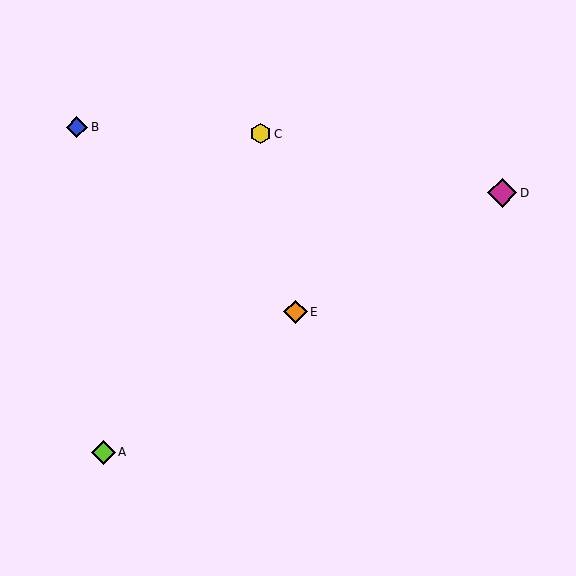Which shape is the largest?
The magenta diamond (labeled D) is the largest.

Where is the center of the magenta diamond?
The center of the magenta diamond is at (502, 193).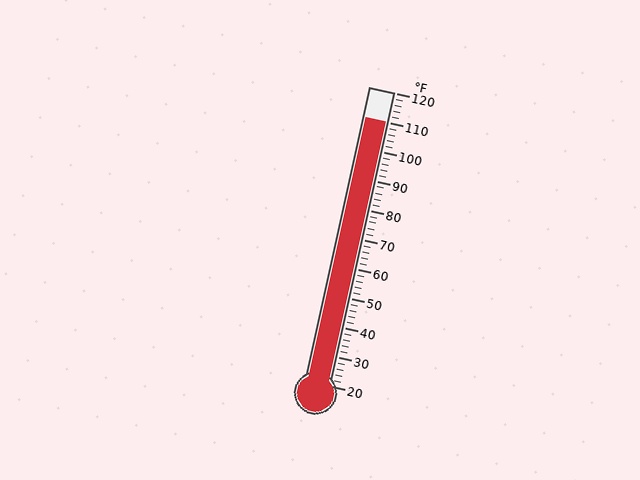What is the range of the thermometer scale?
The thermometer scale ranges from 20°F to 120°F.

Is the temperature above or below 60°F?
The temperature is above 60°F.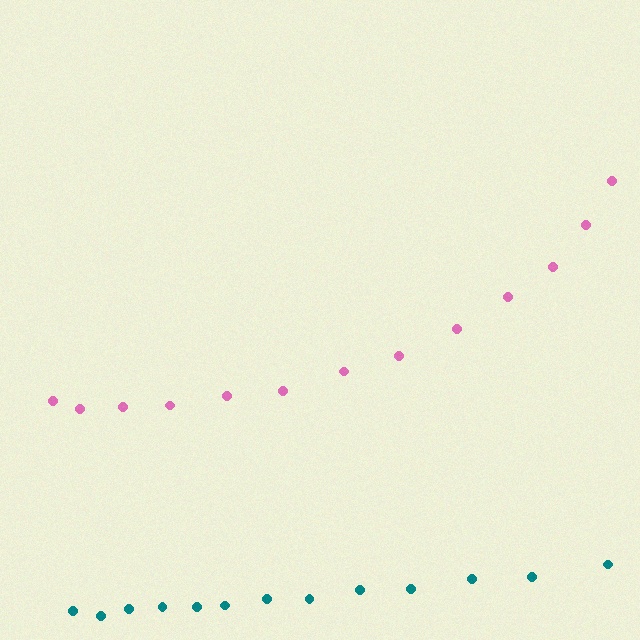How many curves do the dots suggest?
There are 2 distinct paths.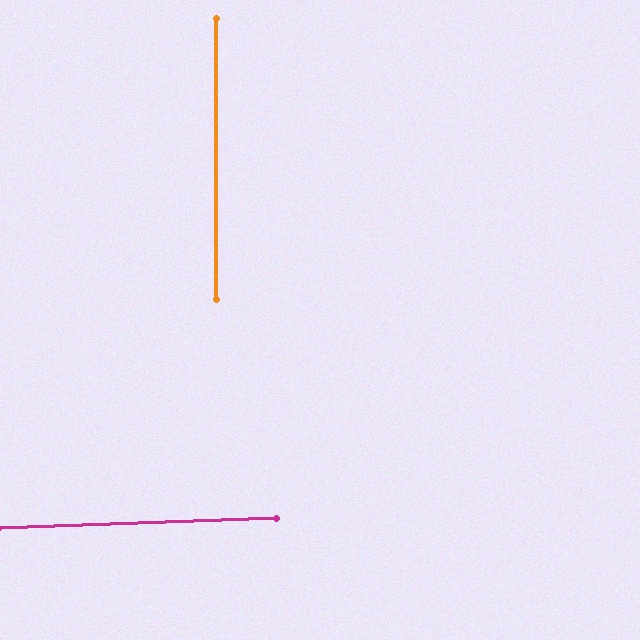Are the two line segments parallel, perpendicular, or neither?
Perpendicular — they meet at approximately 88°.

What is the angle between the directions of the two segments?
Approximately 88 degrees.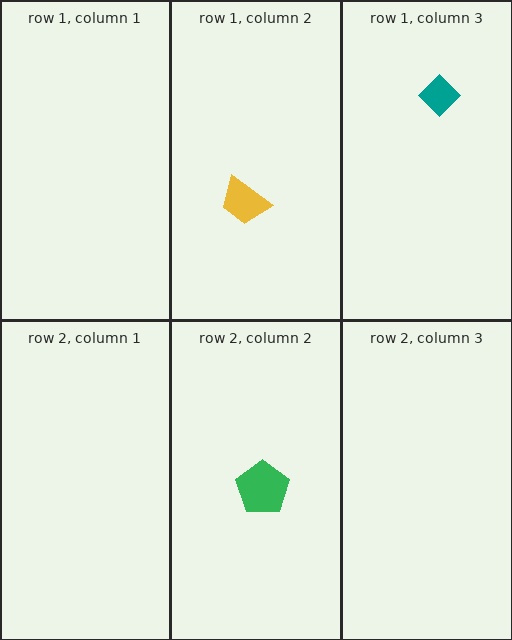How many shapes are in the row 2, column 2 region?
1.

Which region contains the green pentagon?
The row 2, column 2 region.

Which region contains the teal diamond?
The row 1, column 3 region.